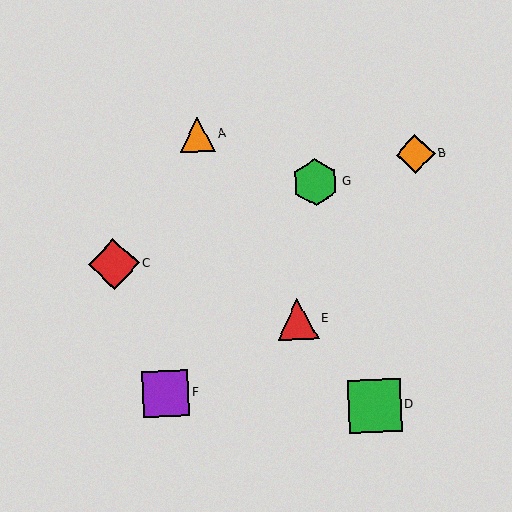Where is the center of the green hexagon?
The center of the green hexagon is at (315, 182).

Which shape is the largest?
The green square (labeled D) is the largest.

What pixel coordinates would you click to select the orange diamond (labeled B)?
Click at (416, 154) to select the orange diamond B.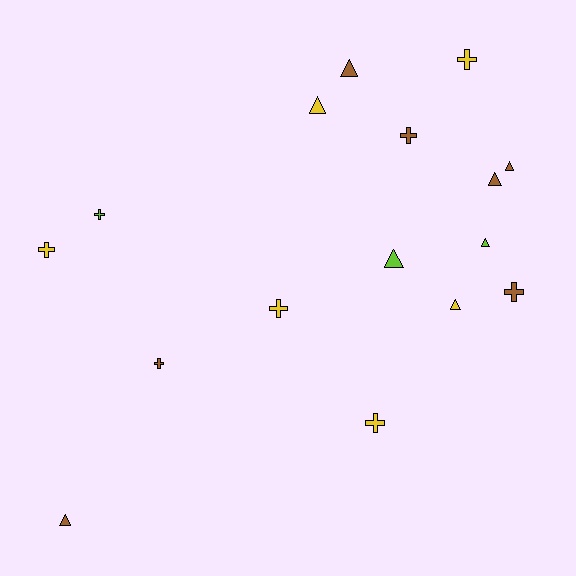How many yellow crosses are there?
There are 4 yellow crosses.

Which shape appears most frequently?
Cross, with 8 objects.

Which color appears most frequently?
Brown, with 7 objects.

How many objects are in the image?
There are 16 objects.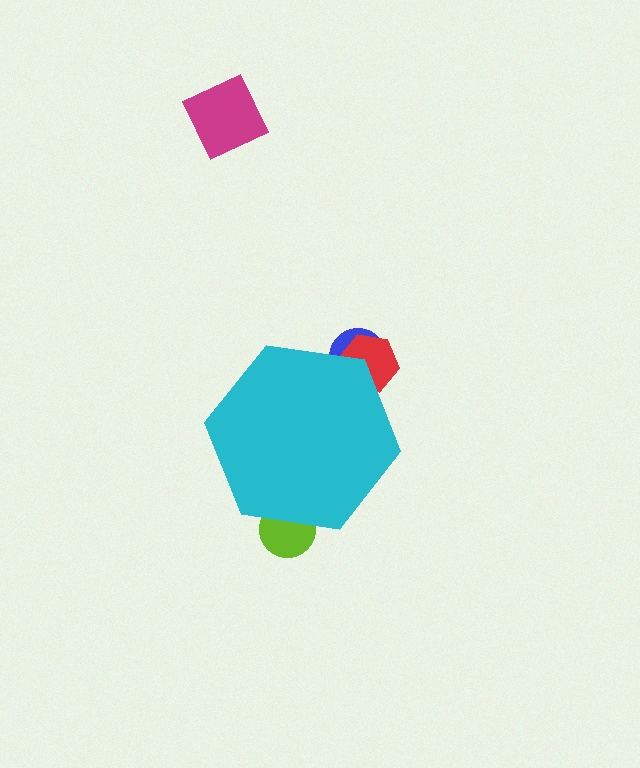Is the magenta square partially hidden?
No, the magenta square is fully visible.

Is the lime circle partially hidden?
Yes, the lime circle is partially hidden behind the cyan hexagon.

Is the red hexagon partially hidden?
Yes, the red hexagon is partially hidden behind the cyan hexagon.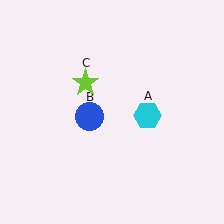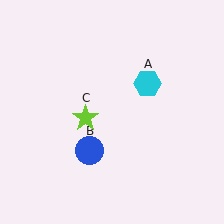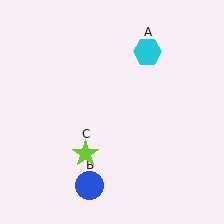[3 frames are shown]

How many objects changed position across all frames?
3 objects changed position: cyan hexagon (object A), blue circle (object B), lime star (object C).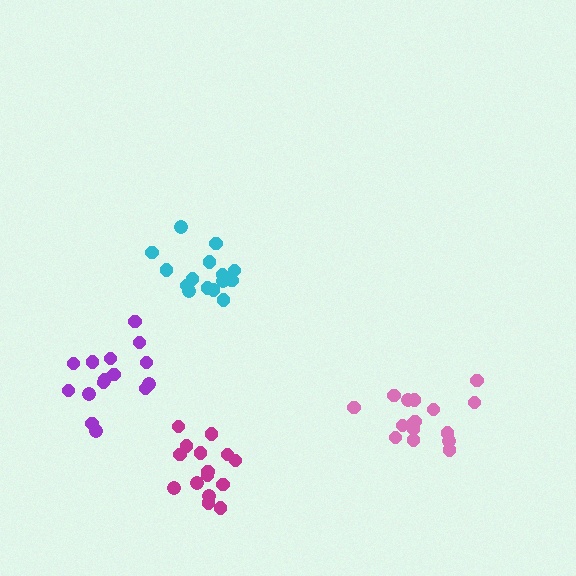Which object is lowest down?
The magenta cluster is bottommost.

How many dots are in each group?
Group 1: 16 dots, Group 2: 15 dots, Group 3: 15 dots, Group 4: 16 dots (62 total).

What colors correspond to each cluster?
The clusters are colored: cyan, magenta, purple, pink.